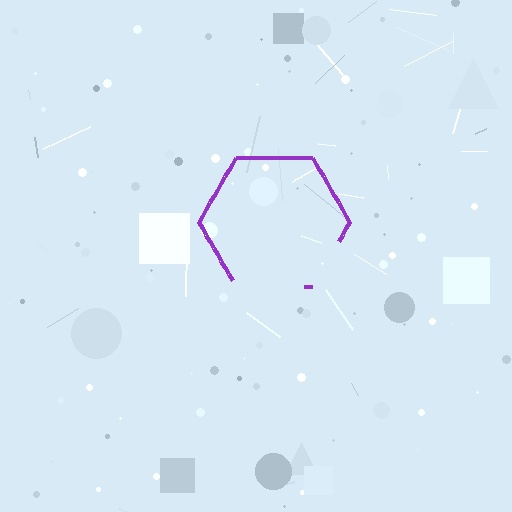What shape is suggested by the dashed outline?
The dashed outline suggests a hexagon.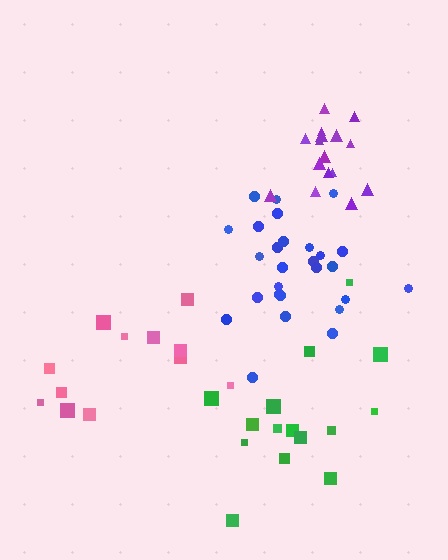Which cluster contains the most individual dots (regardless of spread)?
Blue (27).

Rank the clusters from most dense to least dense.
blue, purple, green, pink.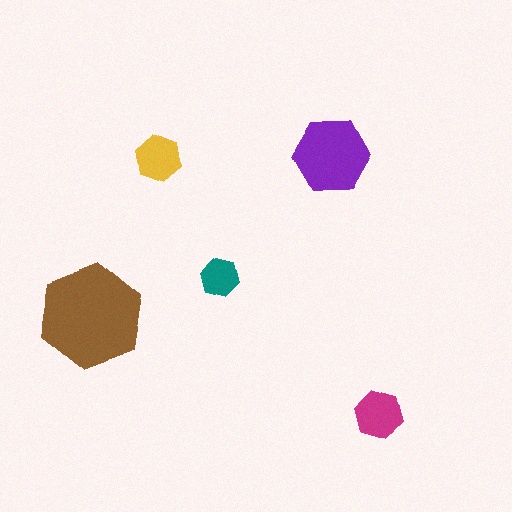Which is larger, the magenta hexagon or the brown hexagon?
The brown one.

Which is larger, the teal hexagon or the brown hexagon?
The brown one.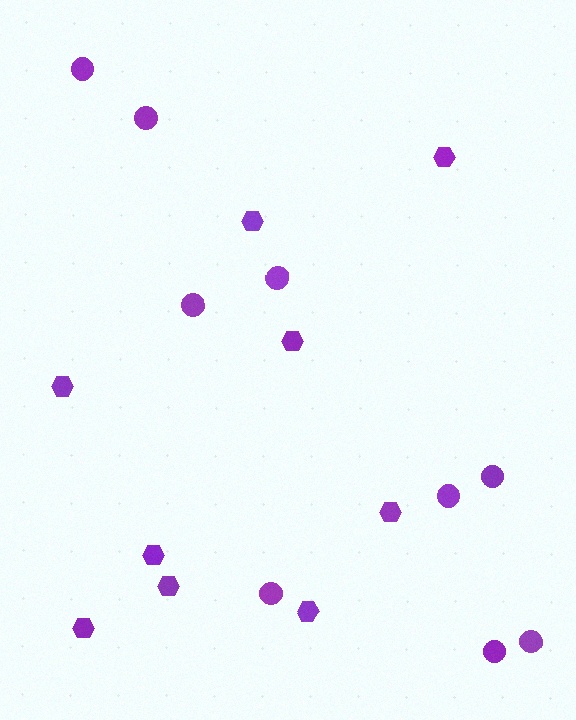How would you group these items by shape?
There are 2 groups: one group of circles (9) and one group of hexagons (9).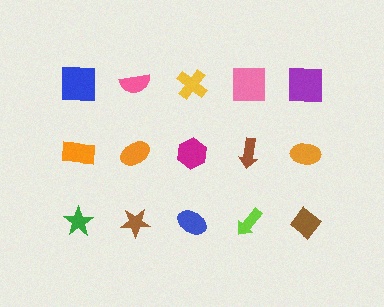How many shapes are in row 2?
5 shapes.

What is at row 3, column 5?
A brown diamond.